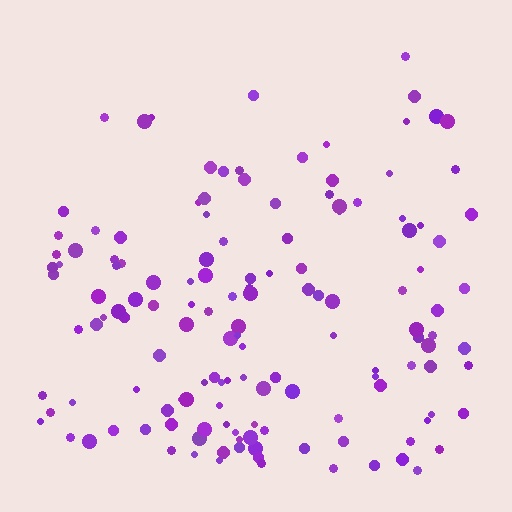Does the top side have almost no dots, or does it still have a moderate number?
Still a moderate number, just noticeably fewer than the bottom.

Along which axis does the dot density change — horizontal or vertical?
Vertical.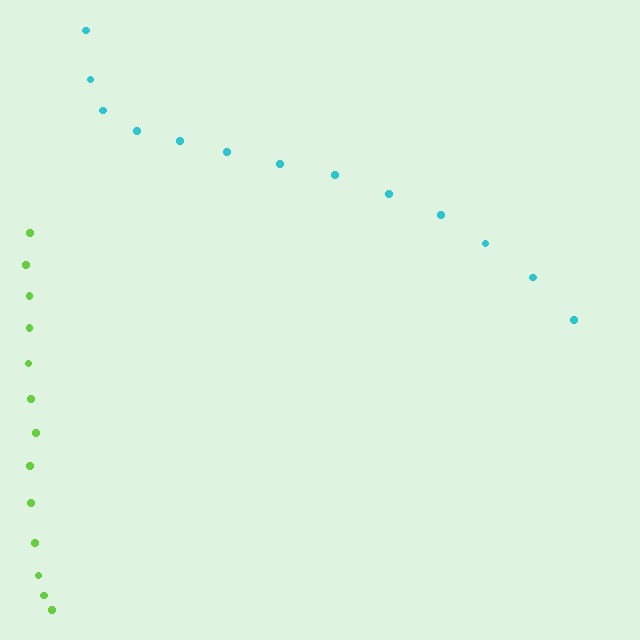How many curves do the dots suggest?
There are 2 distinct paths.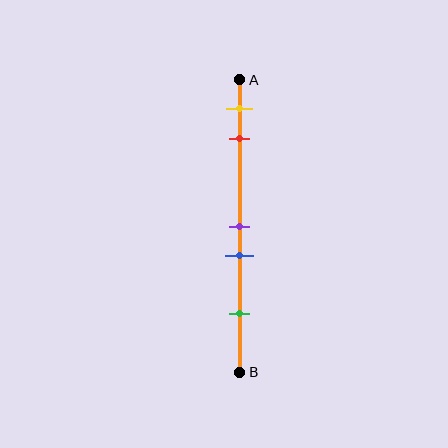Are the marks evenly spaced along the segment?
No, the marks are not evenly spaced.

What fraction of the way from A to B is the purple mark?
The purple mark is approximately 50% (0.5) of the way from A to B.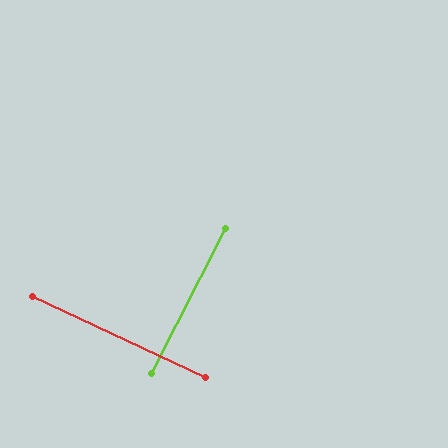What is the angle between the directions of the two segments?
Approximately 88 degrees.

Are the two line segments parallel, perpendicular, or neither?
Perpendicular — they meet at approximately 88°.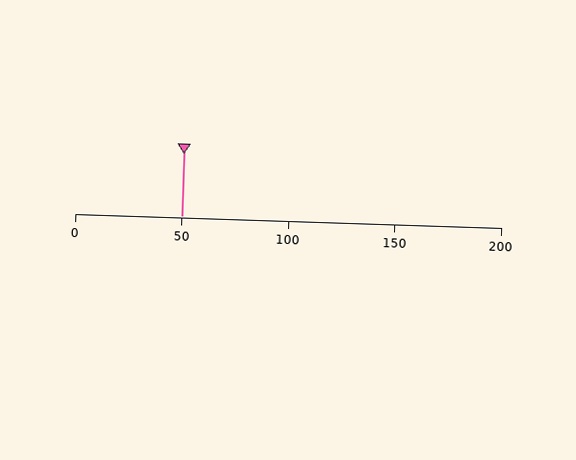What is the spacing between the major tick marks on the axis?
The major ticks are spaced 50 apart.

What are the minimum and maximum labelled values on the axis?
The axis runs from 0 to 200.